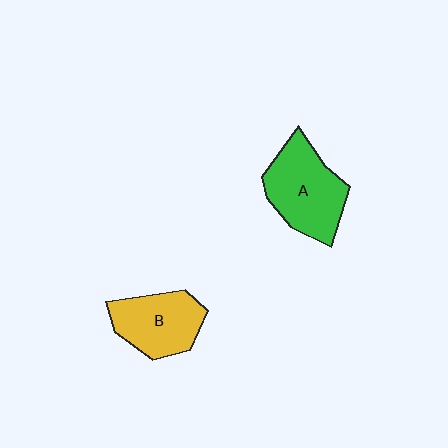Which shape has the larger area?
Shape A (green).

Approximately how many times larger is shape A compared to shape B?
Approximately 1.2 times.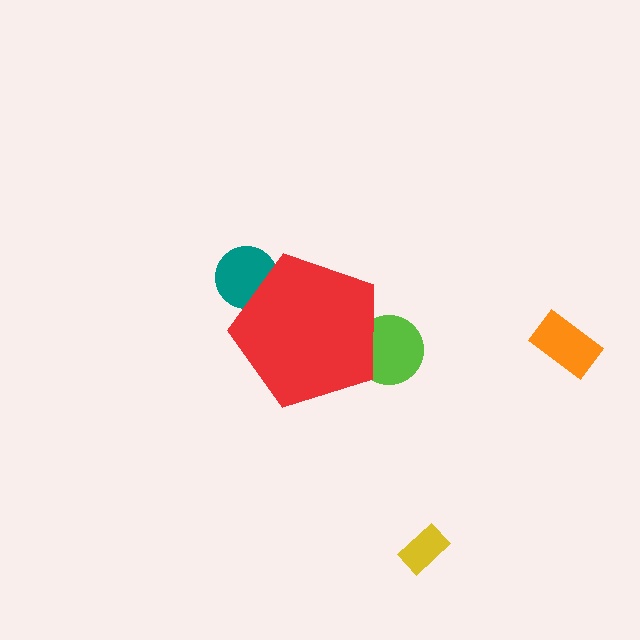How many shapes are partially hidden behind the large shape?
2 shapes are partially hidden.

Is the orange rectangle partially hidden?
No, the orange rectangle is fully visible.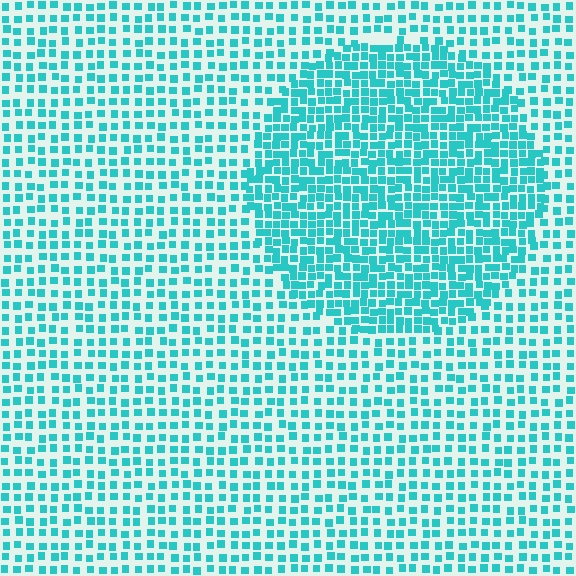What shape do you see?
I see a circle.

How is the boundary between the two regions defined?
The boundary is defined by a change in element density (approximately 1.9x ratio). All elements are the same color, size, and shape.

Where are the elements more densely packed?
The elements are more densely packed inside the circle boundary.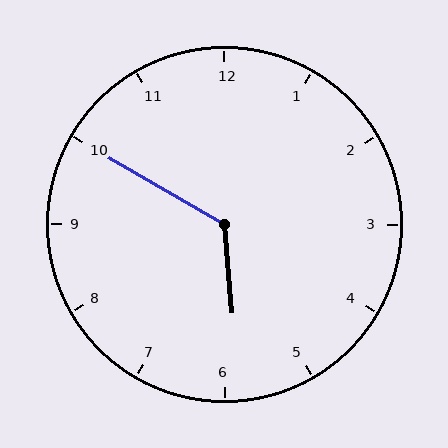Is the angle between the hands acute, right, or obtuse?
It is obtuse.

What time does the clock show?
5:50.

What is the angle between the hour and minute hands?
Approximately 125 degrees.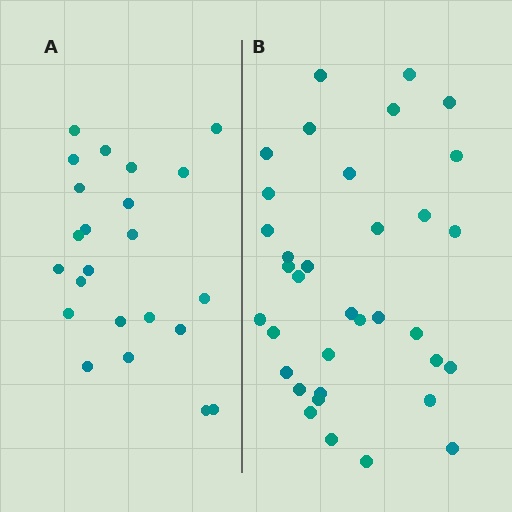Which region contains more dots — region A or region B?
Region B (the right region) has more dots.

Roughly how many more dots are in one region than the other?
Region B has roughly 12 or so more dots than region A.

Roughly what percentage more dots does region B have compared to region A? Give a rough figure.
About 50% more.